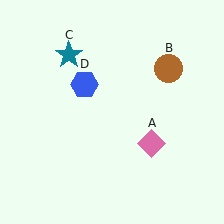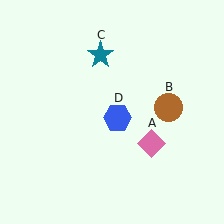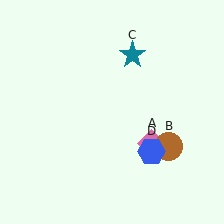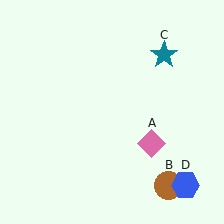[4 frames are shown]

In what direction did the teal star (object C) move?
The teal star (object C) moved right.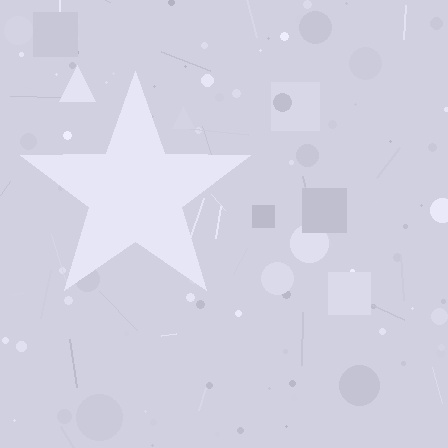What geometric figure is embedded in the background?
A star is embedded in the background.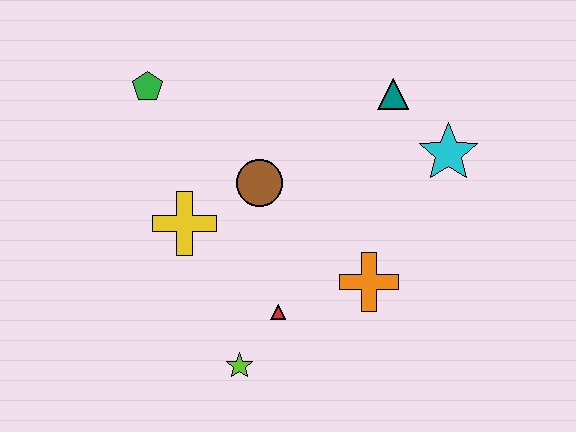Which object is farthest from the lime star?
The teal triangle is farthest from the lime star.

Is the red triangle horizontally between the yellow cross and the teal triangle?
Yes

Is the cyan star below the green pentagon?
Yes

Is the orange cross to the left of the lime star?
No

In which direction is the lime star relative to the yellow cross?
The lime star is below the yellow cross.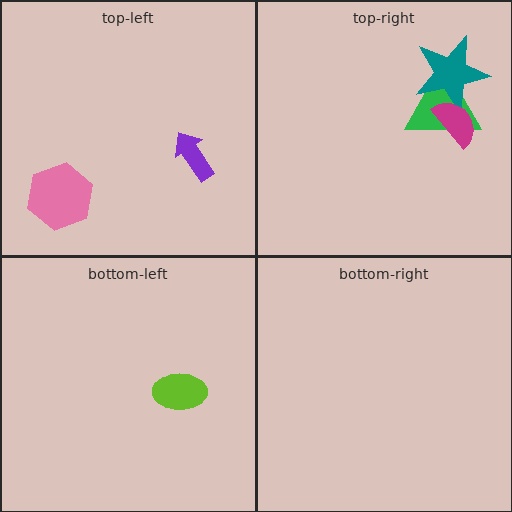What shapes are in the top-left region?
The purple arrow, the pink hexagon.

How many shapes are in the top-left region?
2.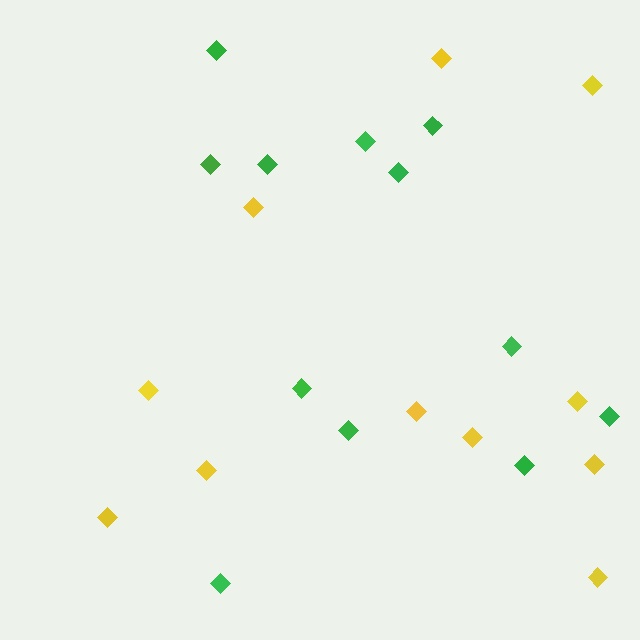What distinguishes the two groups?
There are 2 groups: one group of green diamonds (12) and one group of yellow diamonds (11).